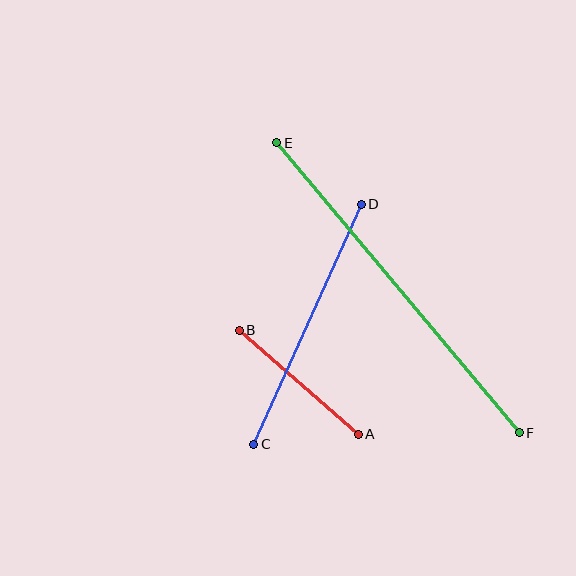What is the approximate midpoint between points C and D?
The midpoint is at approximately (308, 324) pixels.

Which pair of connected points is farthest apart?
Points E and F are farthest apart.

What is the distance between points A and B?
The distance is approximately 158 pixels.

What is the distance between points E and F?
The distance is approximately 378 pixels.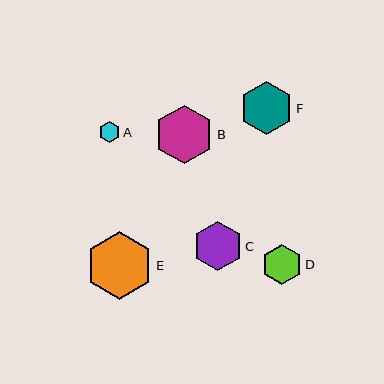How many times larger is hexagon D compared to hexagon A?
Hexagon D is approximately 1.9 times the size of hexagon A.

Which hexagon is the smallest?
Hexagon A is the smallest with a size of approximately 21 pixels.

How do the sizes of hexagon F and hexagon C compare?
Hexagon F and hexagon C are approximately the same size.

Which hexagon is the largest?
Hexagon E is the largest with a size of approximately 68 pixels.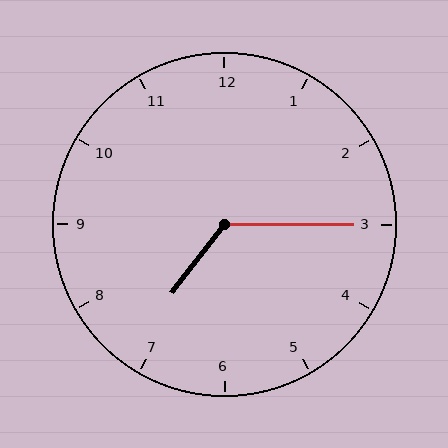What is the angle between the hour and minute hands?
Approximately 128 degrees.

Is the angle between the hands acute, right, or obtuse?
It is obtuse.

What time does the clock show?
7:15.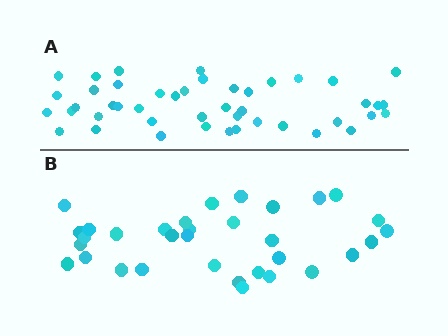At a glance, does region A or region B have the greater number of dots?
Region A (the top region) has more dots.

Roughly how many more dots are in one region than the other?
Region A has roughly 12 or so more dots than region B.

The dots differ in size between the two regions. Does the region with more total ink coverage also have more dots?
No. Region B has more total ink coverage because its dots are larger, but region A actually contains more individual dots. Total area can be misleading — the number of items is what matters here.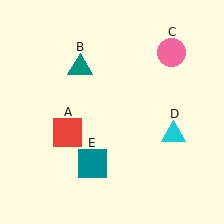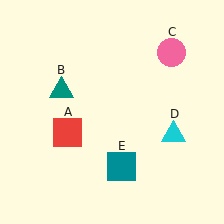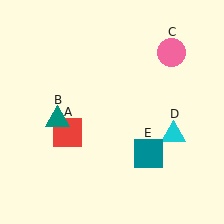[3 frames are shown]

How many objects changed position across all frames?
2 objects changed position: teal triangle (object B), teal square (object E).